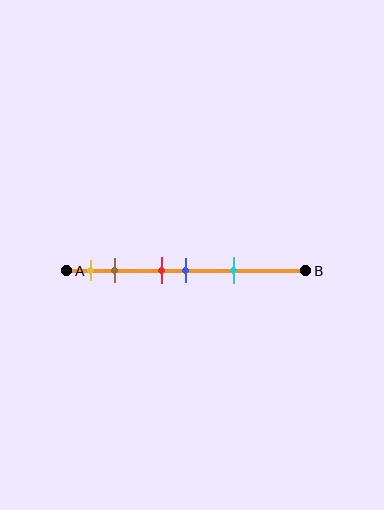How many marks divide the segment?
There are 5 marks dividing the segment.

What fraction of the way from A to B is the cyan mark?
The cyan mark is approximately 70% (0.7) of the way from A to B.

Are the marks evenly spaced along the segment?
No, the marks are not evenly spaced.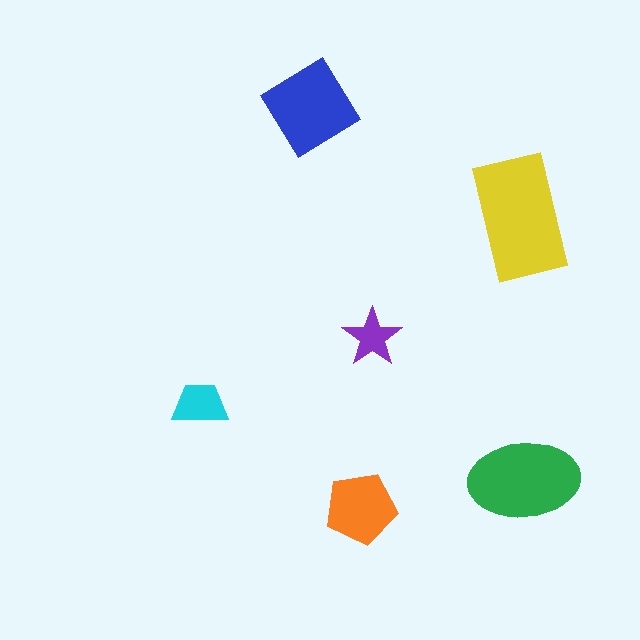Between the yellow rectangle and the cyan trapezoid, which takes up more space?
The yellow rectangle.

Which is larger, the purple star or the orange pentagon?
The orange pentagon.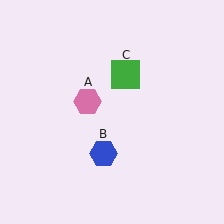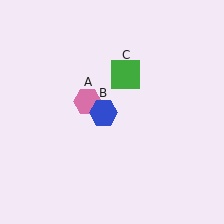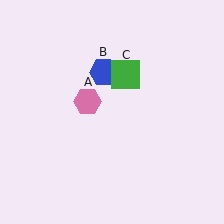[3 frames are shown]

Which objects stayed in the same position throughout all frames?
Pink hexagon (object A) and green square (object C) remained stationary.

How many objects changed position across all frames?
1 object changed position: blue hexagon (object B).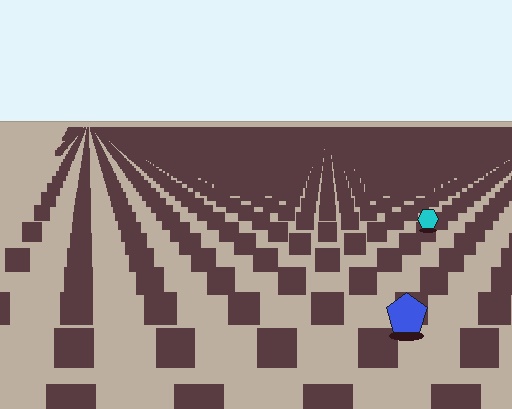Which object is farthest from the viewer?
The cyan hexagon is farthest from the viewer. It appears smaller and the ground texture around it is denser.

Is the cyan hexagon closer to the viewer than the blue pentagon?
No. The blue pentagon is closer — you can tell from the texture gradient: the ground texture is coarser near it.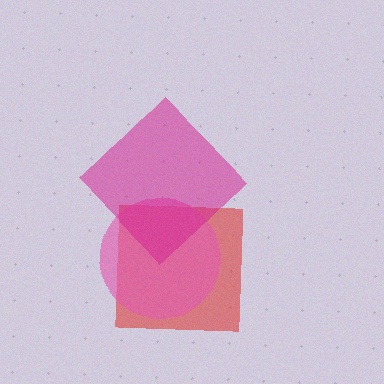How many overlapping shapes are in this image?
There are 3 overlapping shapes in the image.